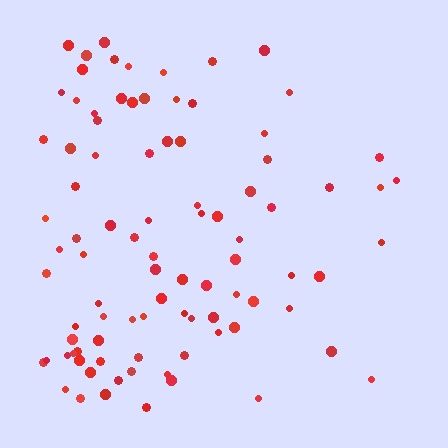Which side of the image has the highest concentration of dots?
The left.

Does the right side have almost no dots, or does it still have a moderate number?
Still a moderate number, just noticeably fewer than the left.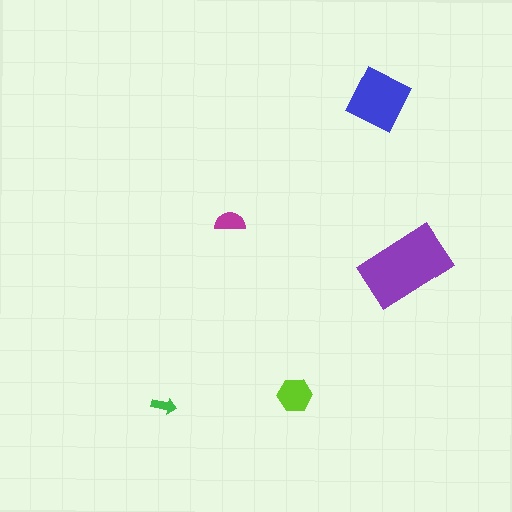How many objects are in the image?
There are 5 objects in the image.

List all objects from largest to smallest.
The purple rectangle, the blue square, the lime hexagon, the magenta semicircle, the green arrow.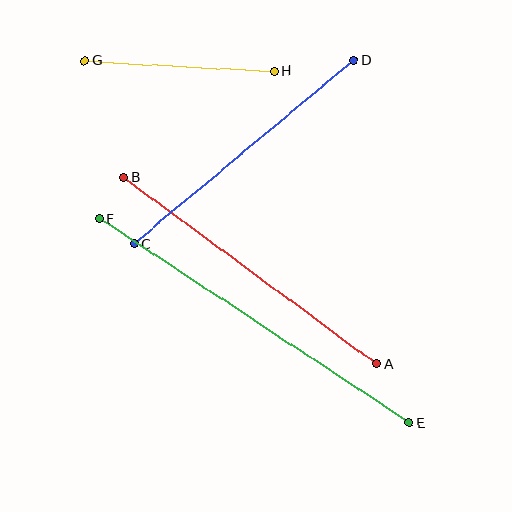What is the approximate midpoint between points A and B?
The midpoint is at approximately (250, 271) pixels.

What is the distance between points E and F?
The distance is approximately 370 pixels.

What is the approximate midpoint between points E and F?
The midpoint is at approximately (254, 321) pixels.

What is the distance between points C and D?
The distance is approximately 286 pixels.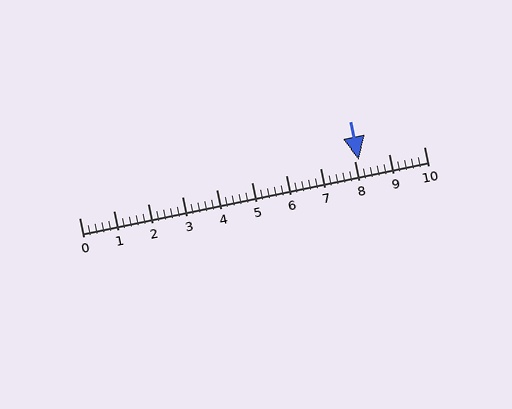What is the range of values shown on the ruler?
The ruler shows values from 0 to 10.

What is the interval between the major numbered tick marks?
The major tick marks are spaced 1 units apart.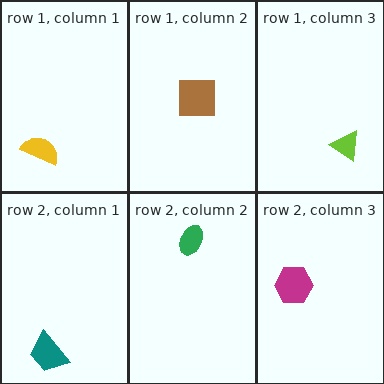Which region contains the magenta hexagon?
The row 2, column 3 region.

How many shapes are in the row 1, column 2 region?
1.